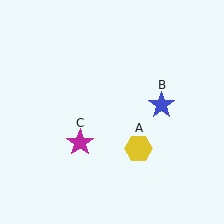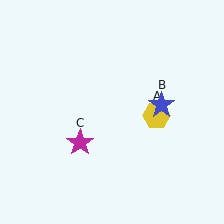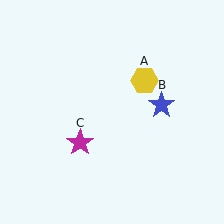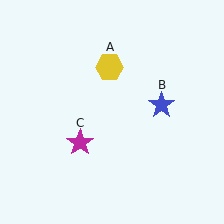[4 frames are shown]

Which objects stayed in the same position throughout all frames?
Blue star (object B) and magenta star (object C) remained stationary.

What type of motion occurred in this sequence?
The yellow hexagon (object A) rotated counterclockwise around the center of the scene.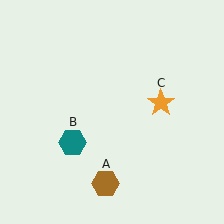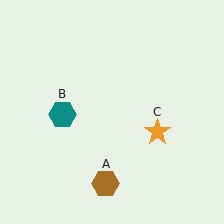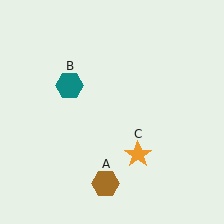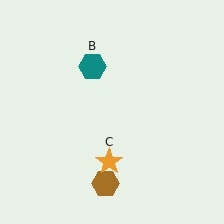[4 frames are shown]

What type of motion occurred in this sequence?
The teal hexagon (object B), orange star (object C) rotated clockwise around the center of the scene.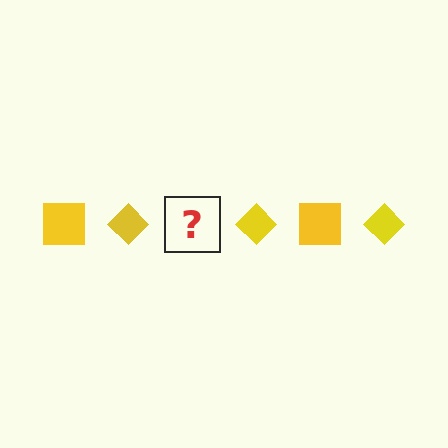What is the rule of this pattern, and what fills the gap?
The rule is that the pattern cycles through square, diamond shapes in yellow. The gap should be filled with a yellow square.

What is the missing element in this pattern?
The missing element is a yellow square.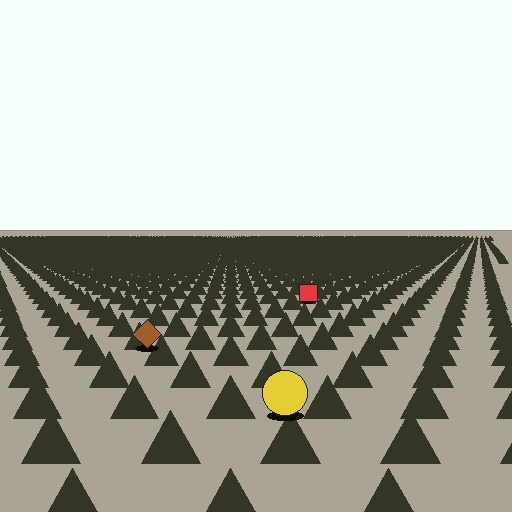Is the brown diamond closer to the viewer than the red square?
Yes. The brown diamond is closer — you can tell from the texture gradient: the ground texture is coarser near it.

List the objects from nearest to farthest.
From nearest to farthest: the yellow circle, the brown diamond, the red square.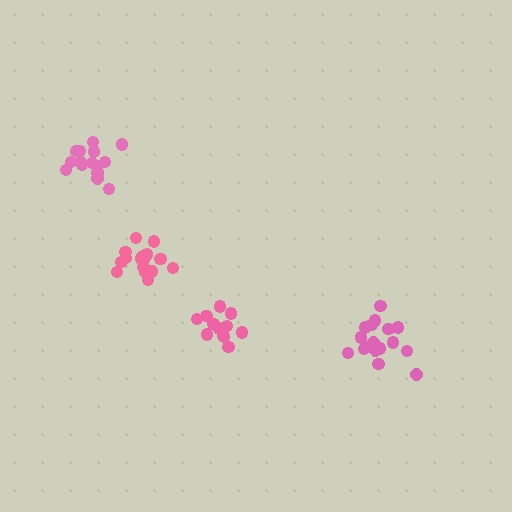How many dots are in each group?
Group 1: 17 dots, Group 2: 12 dots, Group 3: 16 dots, Group 4: 16 dots (61 total).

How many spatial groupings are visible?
There are 4 spatial groupings.